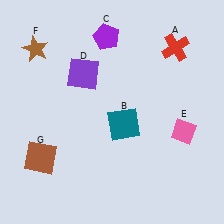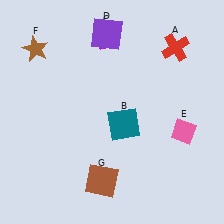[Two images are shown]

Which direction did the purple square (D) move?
The purple square (D) moved up.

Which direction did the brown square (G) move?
The brown square (G) moved right.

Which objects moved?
The objects that moved are: the purple square (D), the brown square (G).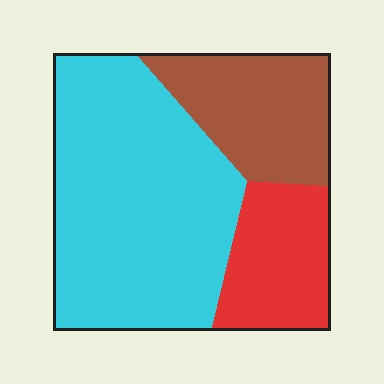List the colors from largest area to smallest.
From largest to smallest: cyan, brown, red.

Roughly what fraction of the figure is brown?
Brown covers roughly 25% of the figure.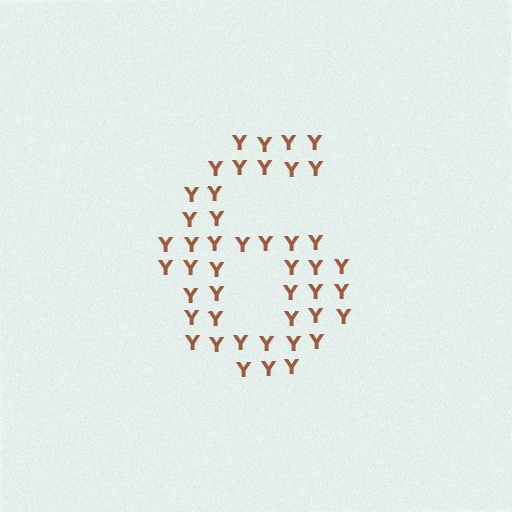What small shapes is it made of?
It is made of small letter Y's.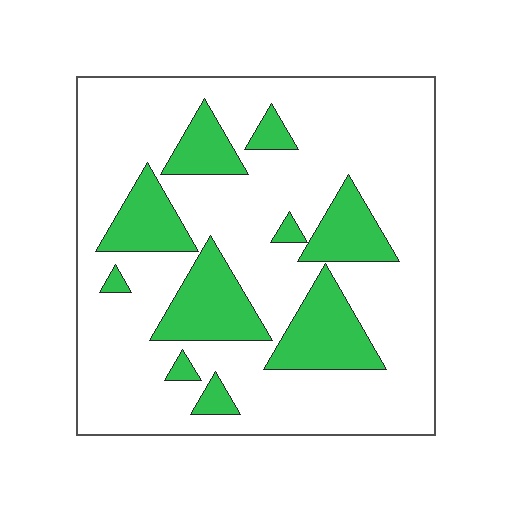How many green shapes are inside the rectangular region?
10.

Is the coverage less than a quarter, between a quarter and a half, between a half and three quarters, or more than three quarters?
Less than a quarter.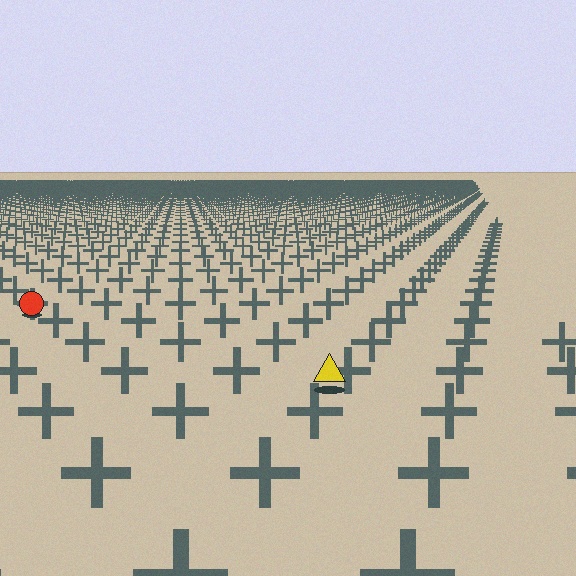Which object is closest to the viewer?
The yellow triangle is closest. The texture marks near it are larger and more spread out.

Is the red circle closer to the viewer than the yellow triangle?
No. The yellow triangle is closer — you can tell from the texture gradient: the ground texture is coarser near it.